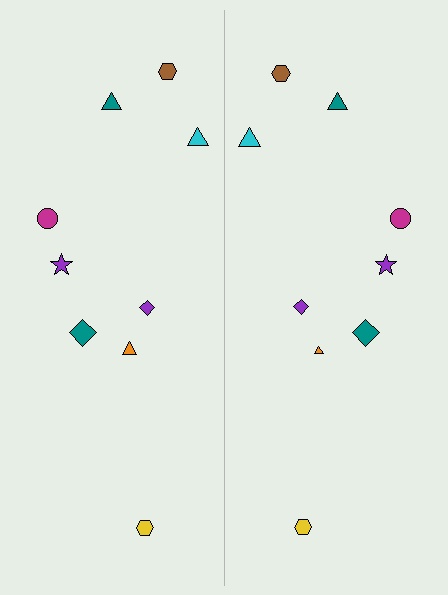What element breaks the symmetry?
The orange triangle on the right side has a different size than its mirror counterpart.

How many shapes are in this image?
There are 18 shapes in this image.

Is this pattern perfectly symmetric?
No, the pattern is not perfectly symmetric. The orange triangle on the right side has a different size than its mirror counterpart.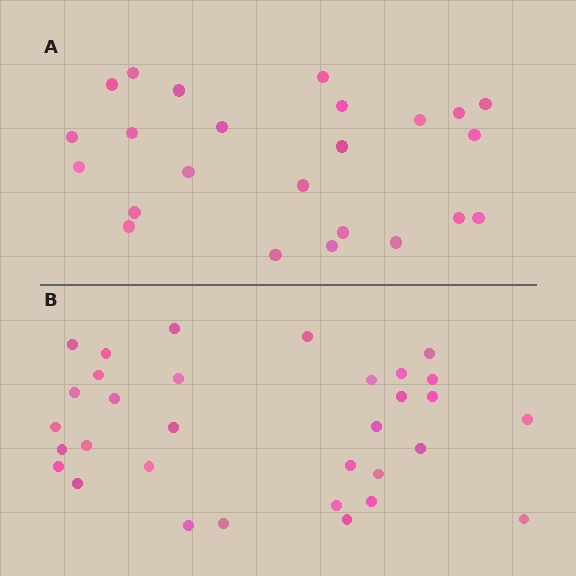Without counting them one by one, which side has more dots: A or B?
Region B (the bottom region) has more dots.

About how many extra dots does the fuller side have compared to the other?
Region B has roughly 8 or so more dots than region A.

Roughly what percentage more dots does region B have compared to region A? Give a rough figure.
About 35% more.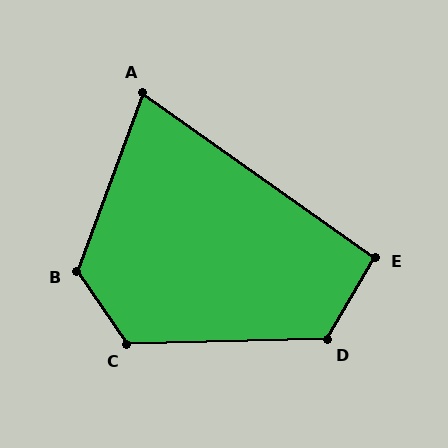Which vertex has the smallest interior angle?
A, at approximately 75 degrees.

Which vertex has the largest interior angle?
B, at approximately 125 degrees.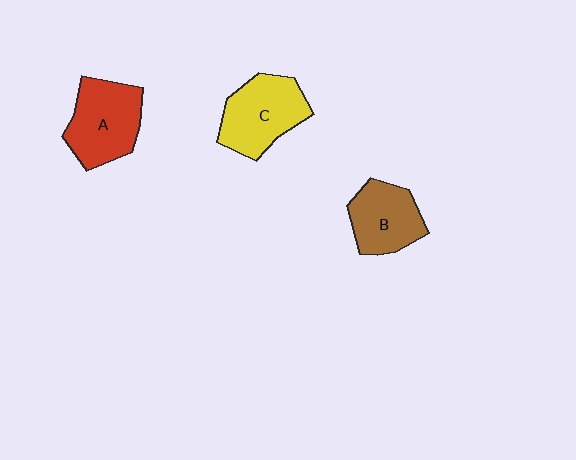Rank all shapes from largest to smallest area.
From largest to smallest: A (red), C (yellow), B (brown).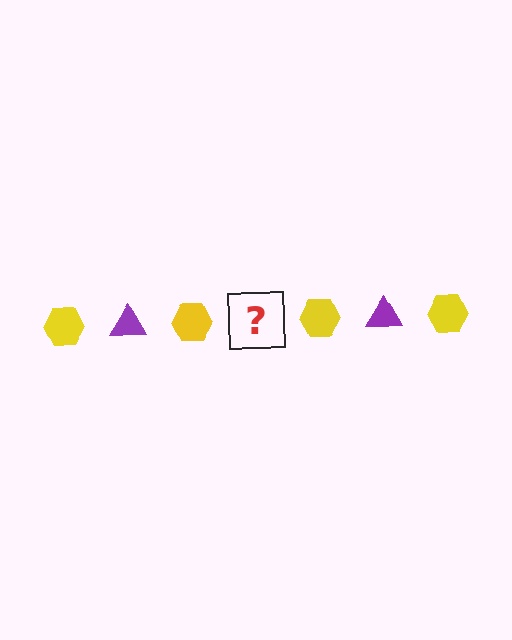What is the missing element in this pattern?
The missing element is a purple triangle.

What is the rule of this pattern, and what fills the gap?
The rule is that the pattern alternates between yellow hexagon and purple triangle. The gap should be filled with a purple triangle.